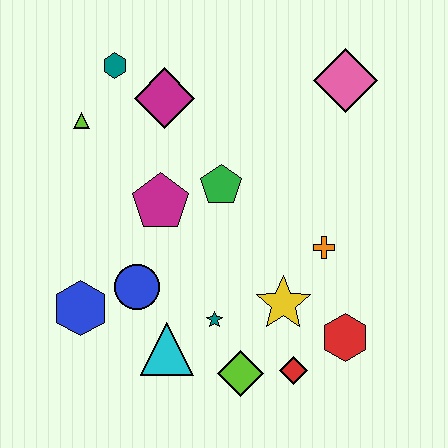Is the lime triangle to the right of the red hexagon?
No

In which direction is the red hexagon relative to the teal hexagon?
The red hexagon is below the teal hexagon.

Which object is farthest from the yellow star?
The teal hexagon is farthest from the yellow star.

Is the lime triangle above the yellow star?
Yes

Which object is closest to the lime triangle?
The teal hexagon is closest to the lime triangle.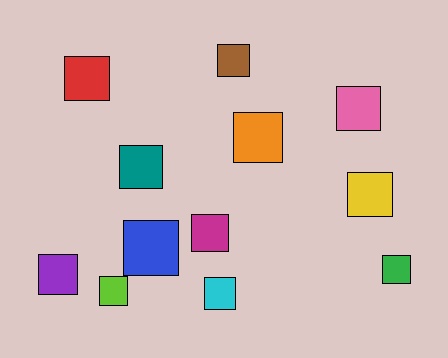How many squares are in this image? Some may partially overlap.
There are 12 squares.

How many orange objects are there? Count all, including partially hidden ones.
There is 1 orange object.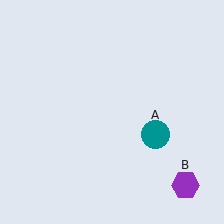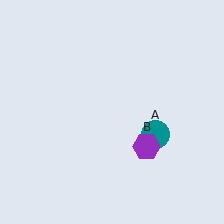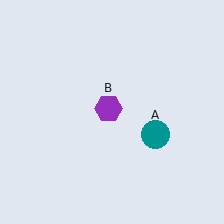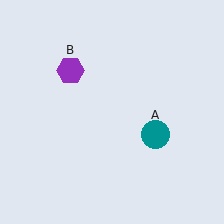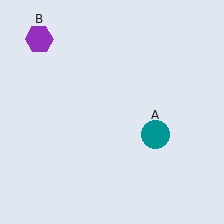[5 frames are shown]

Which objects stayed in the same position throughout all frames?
Teal circle (object A) remained stationary.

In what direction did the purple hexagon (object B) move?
The purple hexagon (object B) moved up and to the left.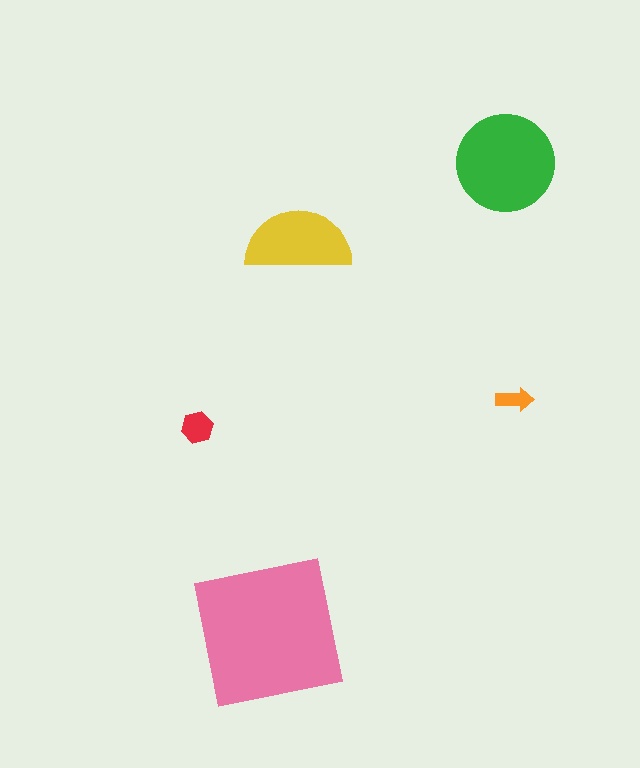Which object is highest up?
The green circle is topmost.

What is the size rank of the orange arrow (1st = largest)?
5th.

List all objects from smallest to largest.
The orange arrow, the red hexagon, the yellow semicircle, the green circle, the pink square.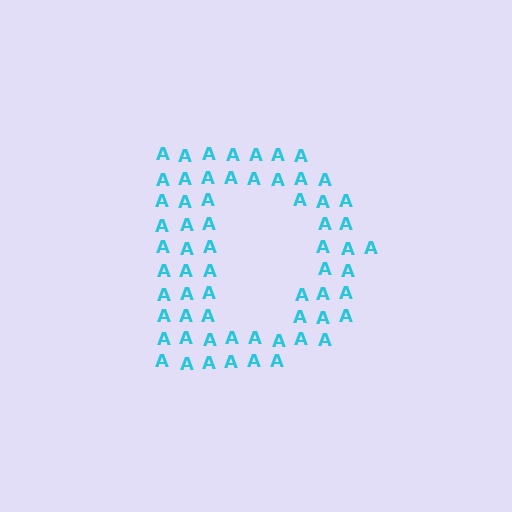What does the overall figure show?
The overall figure shows the letter D.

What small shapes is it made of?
It is made of small letter A's.